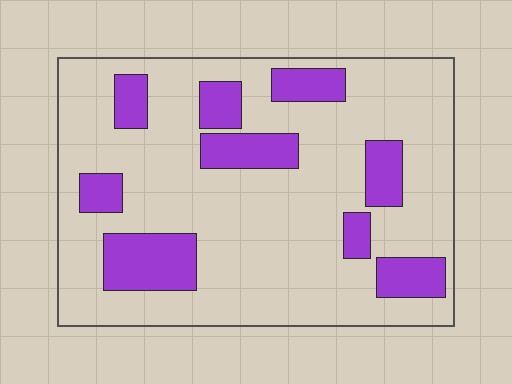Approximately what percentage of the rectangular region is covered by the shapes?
Approximately 20%.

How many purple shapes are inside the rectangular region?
9.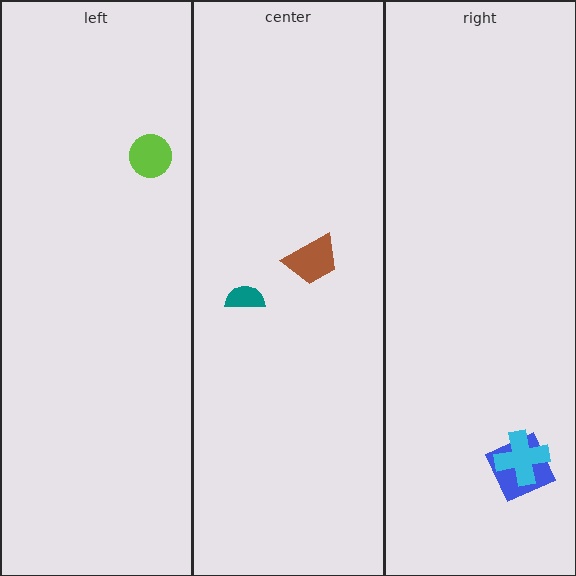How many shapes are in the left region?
1.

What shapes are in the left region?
The lime circle.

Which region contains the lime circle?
The left region.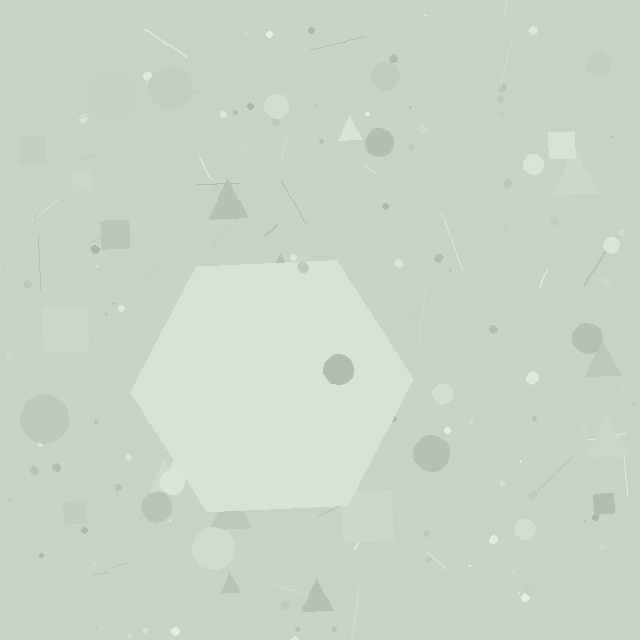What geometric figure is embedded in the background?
A hexagon is embedded in the background.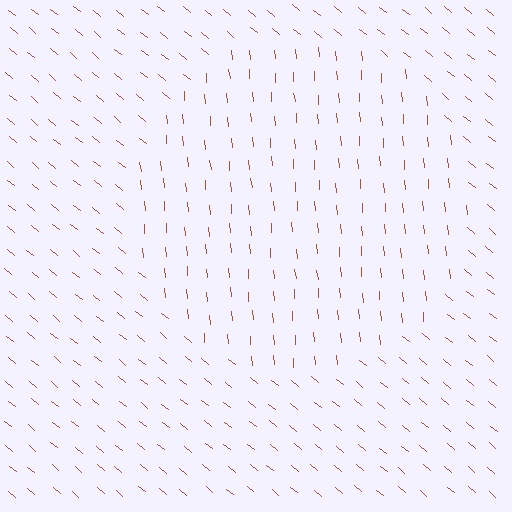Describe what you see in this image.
The image is filled with small brown line segments. A circle region in the image has lines oriented differently from the surrounding lines, creating a visible texture boundary.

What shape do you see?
I see a circle.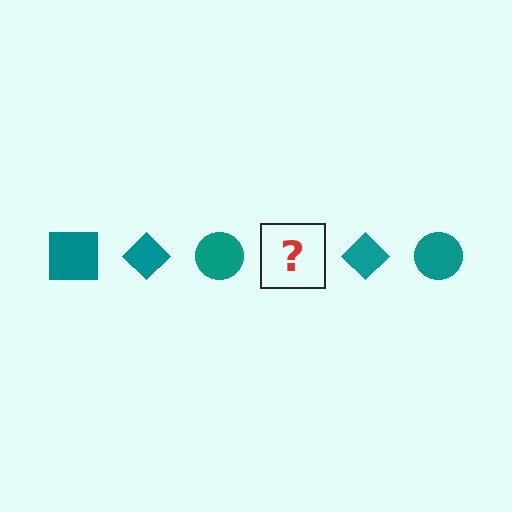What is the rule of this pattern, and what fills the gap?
The rule is that the pattern cycles through square, diamond, circle shapes in teal. The gap should be filled with a teal square.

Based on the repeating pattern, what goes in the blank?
The blank should be a teal square.